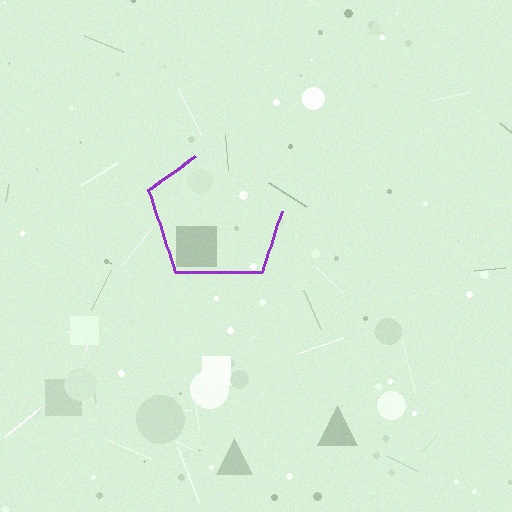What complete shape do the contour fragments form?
The contour fragments form a pentagon.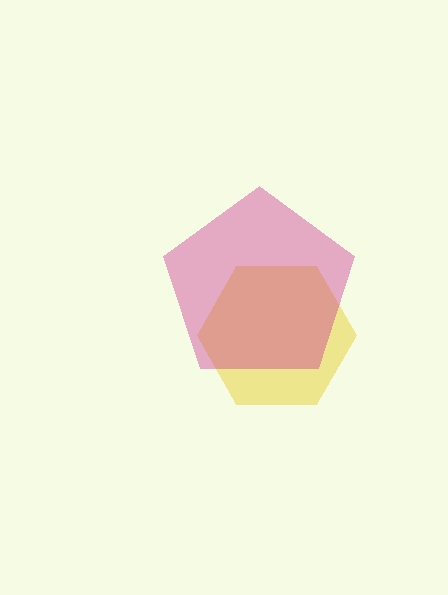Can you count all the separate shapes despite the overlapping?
Yes, there are 2 separate shapes.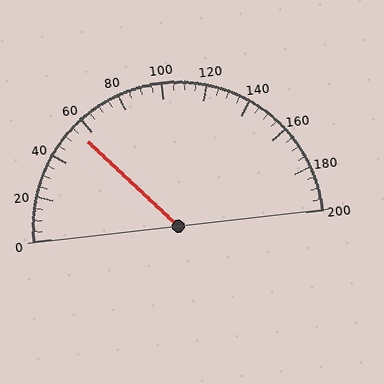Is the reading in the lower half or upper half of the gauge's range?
The reading is in the lower half of the range (0 to 200).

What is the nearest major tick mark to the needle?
The nearest major tick mark is 60.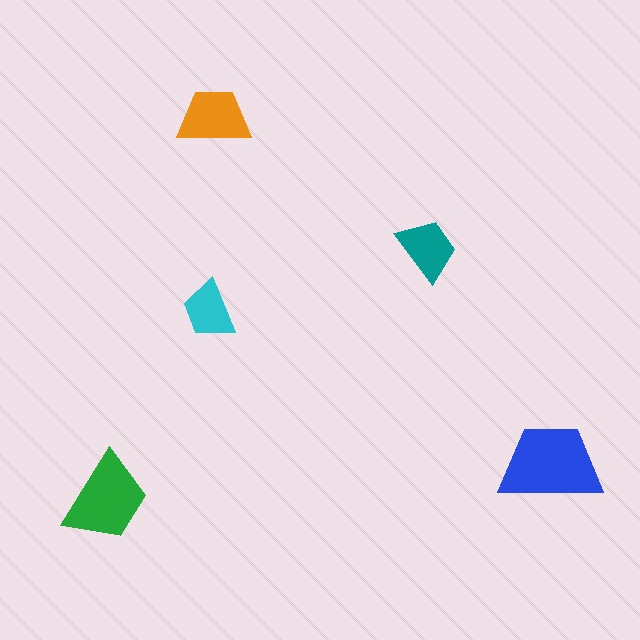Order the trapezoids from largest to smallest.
the blue one, the green one, the orange one, the teal one, the cyan one.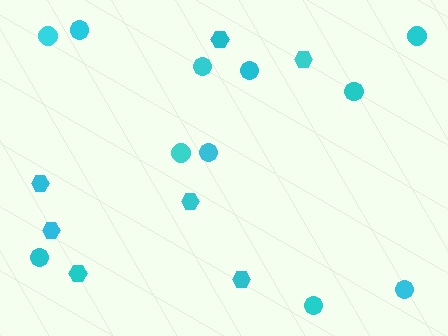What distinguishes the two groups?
There are 2 groups: one group of hexagons (7) and one group of circles (11).